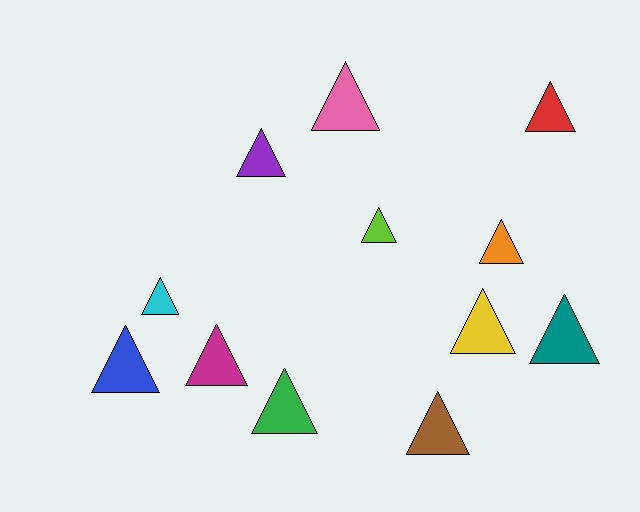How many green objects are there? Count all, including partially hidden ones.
There is 1 green object.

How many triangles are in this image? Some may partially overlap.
There are 12 triangles.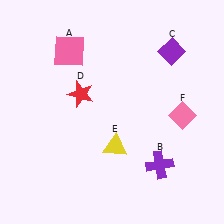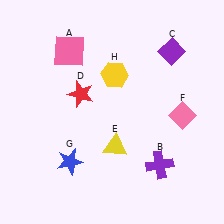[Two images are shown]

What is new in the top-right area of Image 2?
A yellow hexagon (H) was added in the top-right area of Image 2.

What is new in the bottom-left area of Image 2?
A blue star (G) was added in the bottom-left area of Image 2.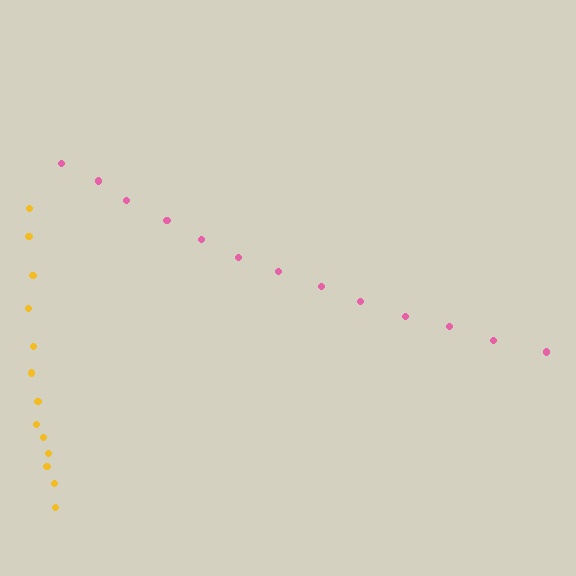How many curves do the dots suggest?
There are 2 distinct paths.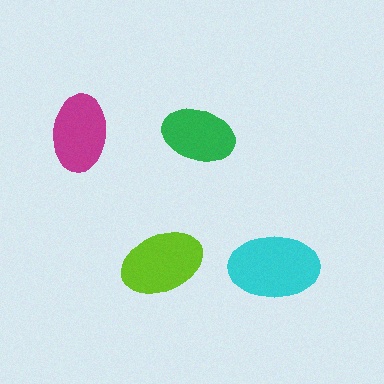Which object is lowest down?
The cyan ellipse is bottommost.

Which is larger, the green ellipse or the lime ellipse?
The lime one.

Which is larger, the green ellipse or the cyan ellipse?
The cyan one.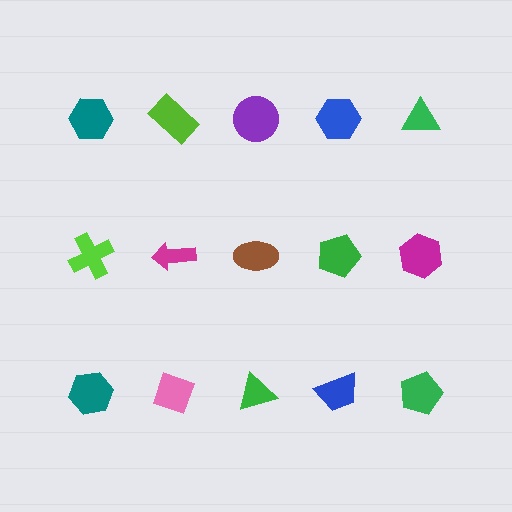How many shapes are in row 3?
5 shapes.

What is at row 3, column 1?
A teal hexagon.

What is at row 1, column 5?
A green triangle.